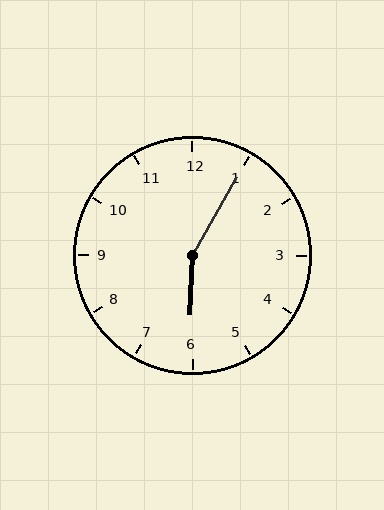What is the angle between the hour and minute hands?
Approximately 152 degrees.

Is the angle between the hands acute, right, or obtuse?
It is obtuse.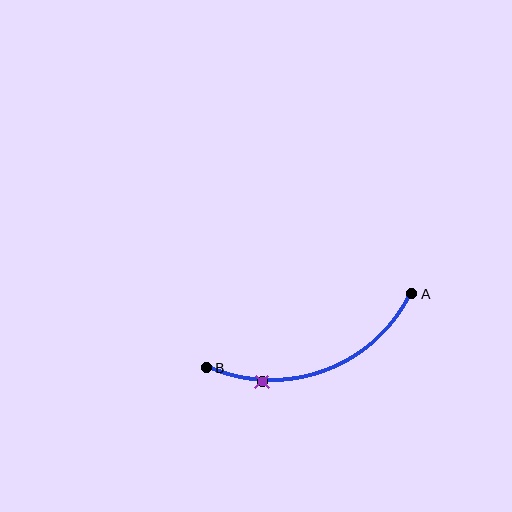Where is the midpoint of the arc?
The arc midpoint is the point on the curve farthest from the straight line joining A and B. It sits below that line.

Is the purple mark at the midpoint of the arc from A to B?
No. The purple mark lies on the arc but is closer to endpoint B. The arc midpoint would be at the point on the curve equidistant along the arc from both A and B.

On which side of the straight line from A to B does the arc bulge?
The arc bulges below the straight line connecting A and B.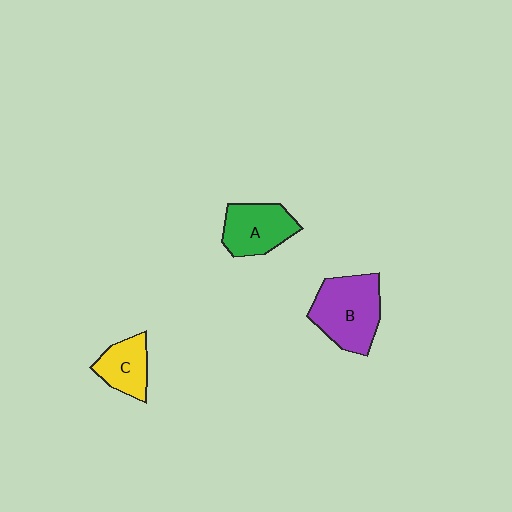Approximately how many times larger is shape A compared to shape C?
Approximately 1.3 times.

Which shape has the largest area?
Shape B (purple).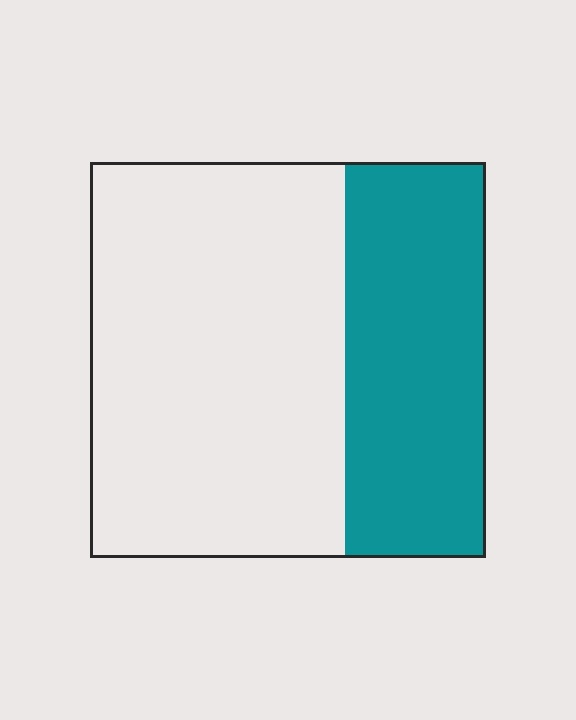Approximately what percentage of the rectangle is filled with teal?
Approximately 35%.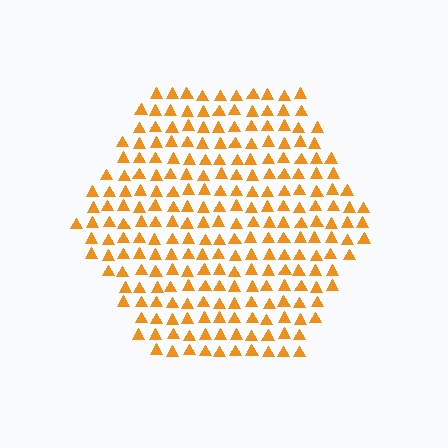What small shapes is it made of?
It is made of small triangles.